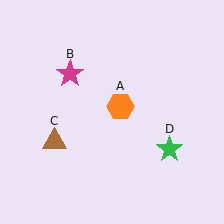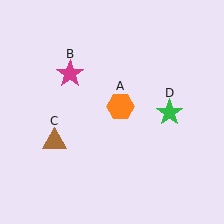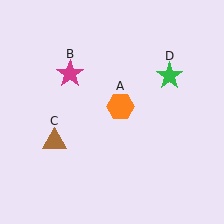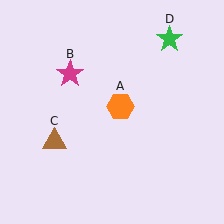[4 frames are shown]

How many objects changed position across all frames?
1 object changed position: green star (object D).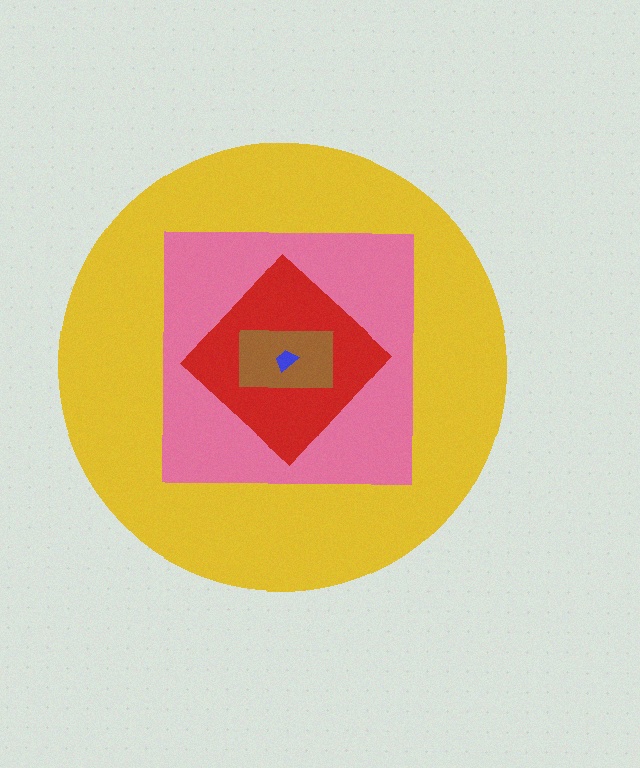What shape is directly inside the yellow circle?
The pink square.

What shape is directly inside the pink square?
The red diamond.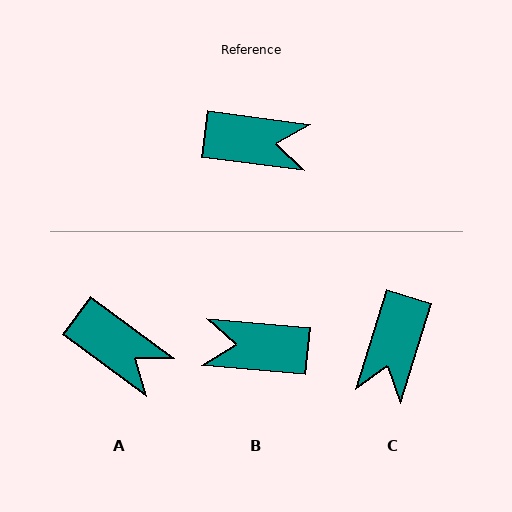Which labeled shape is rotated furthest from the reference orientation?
B, about 178 degrees away.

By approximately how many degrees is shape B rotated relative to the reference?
Approximately 178 degrees clockwise.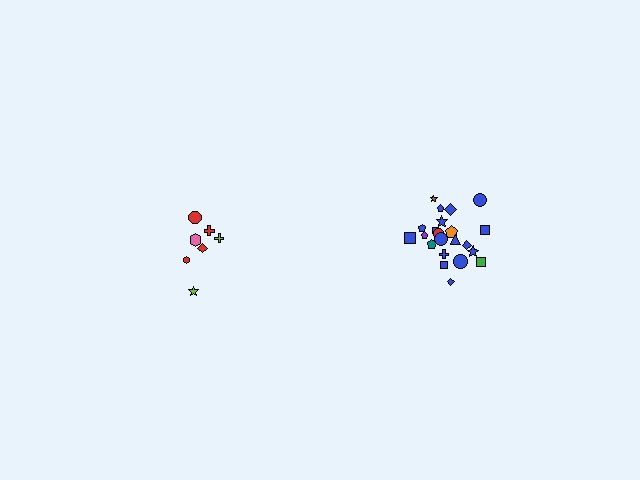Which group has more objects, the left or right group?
The right group.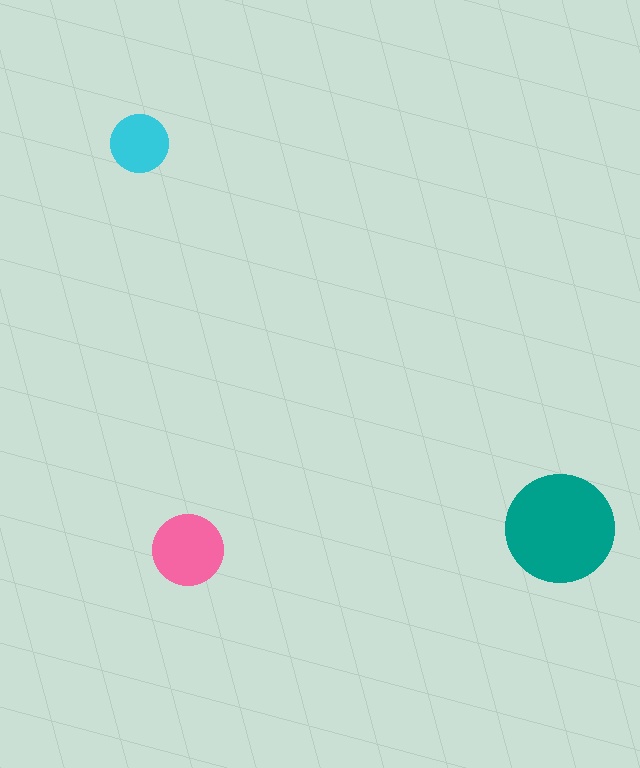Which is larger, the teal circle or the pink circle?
The teal one.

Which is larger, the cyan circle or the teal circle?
The teal one.